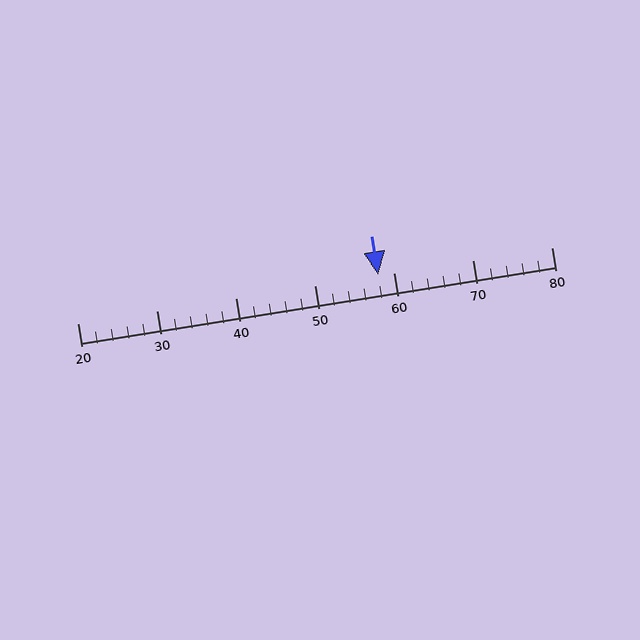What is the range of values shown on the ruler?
The ruler shows values from 20 to 80.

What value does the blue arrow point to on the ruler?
The blue arrow points to approximately 58.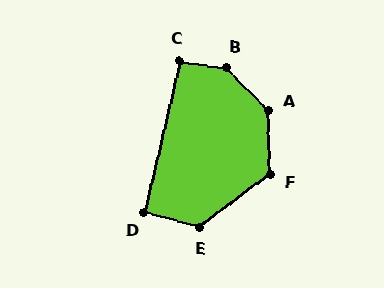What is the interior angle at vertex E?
Approximately 128 degrees (obtuse).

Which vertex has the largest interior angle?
B, at approximately 143 degrees.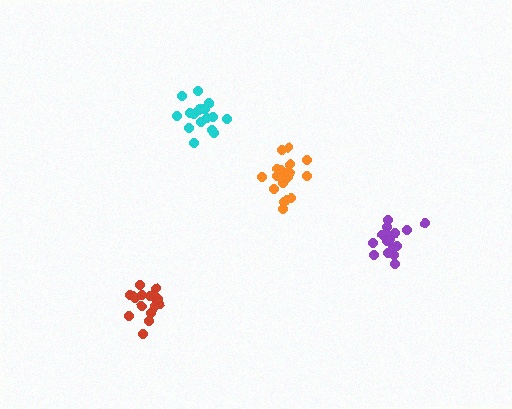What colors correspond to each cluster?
The clusters are colored: orange, red, purple, cyan.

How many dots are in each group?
Group 1: 21 dots, Group 2: 18 dots, Group 3: 18 dots, Group 4: 18 dots (75 total).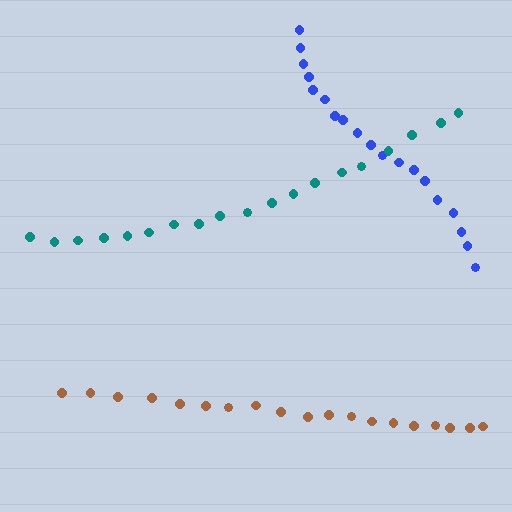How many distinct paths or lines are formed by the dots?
There are 3 distinct paths.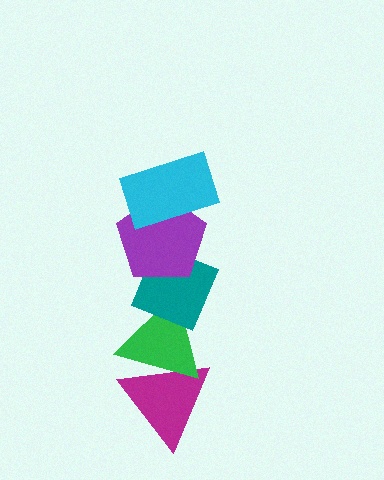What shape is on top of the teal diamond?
The purple pentagon is on top of the teal diamond.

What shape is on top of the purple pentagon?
The cyan rectangle is on top of the purple pentagon.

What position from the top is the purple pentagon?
The purple pentagon is 2nd from the top.